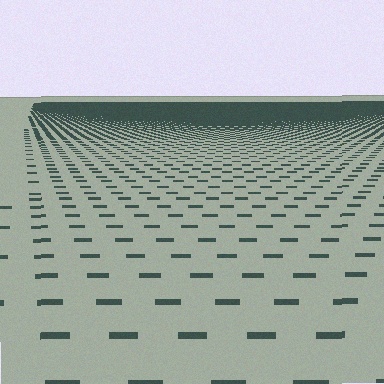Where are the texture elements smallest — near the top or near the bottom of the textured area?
Near the top.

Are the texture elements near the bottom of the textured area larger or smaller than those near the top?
Larger. Near the bottom, elements are closer to the viewer and appear at a bigger on-screen size.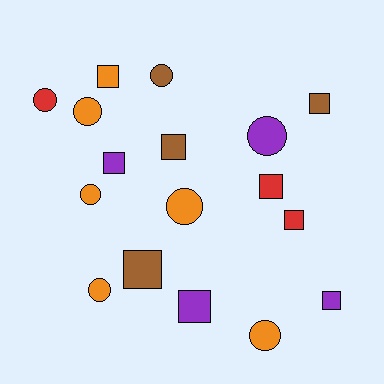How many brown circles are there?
There is 1 brown circle.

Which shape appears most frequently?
Square, with 9 objects.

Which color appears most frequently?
Orange, with 6 objects.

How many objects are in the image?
There are 17 objects.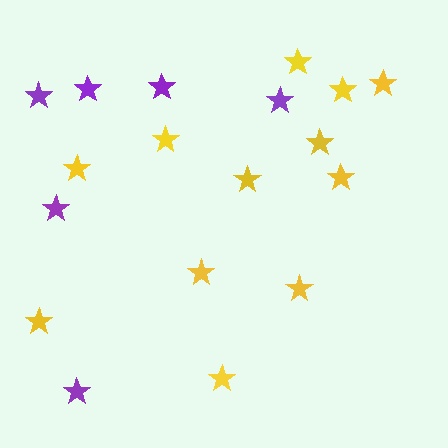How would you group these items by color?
There are 2 groups: one group of purple stars (6) and one group of yellow stars (12).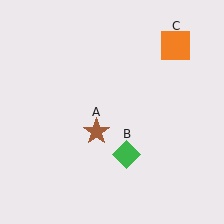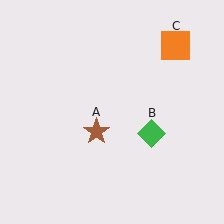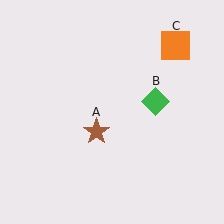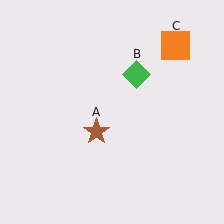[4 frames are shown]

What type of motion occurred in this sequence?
The green diamond (object B) rotated counterclockwise around the center of the scene.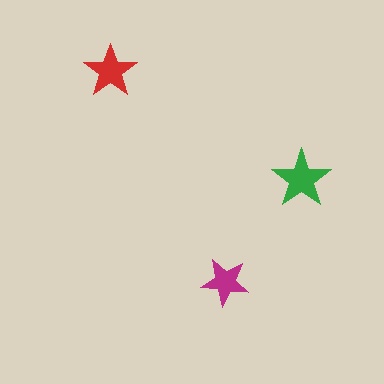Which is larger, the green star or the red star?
The green one.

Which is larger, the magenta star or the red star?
The red one.